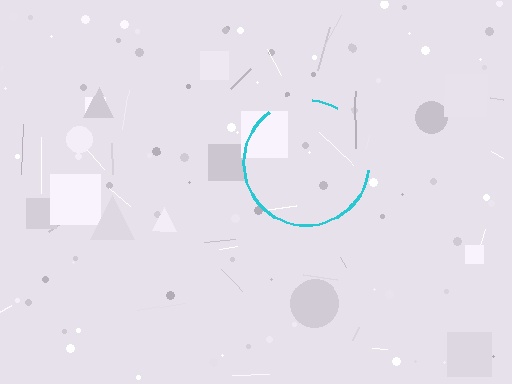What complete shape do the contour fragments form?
The contour fragments form a circle.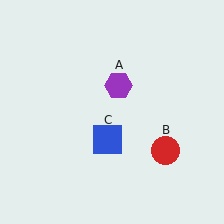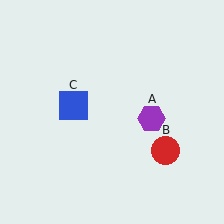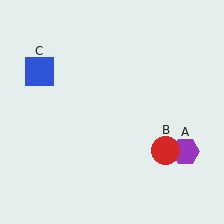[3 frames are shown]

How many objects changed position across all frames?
2 objects changed position: purple hexagon (object A), blue square (object C).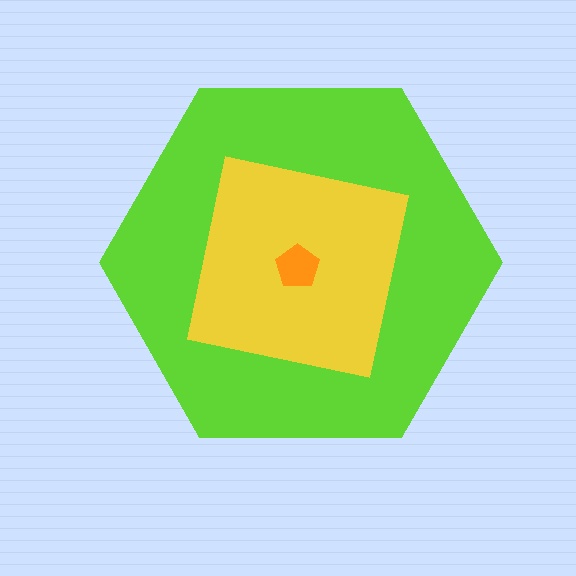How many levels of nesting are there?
3.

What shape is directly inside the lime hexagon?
The yellow square.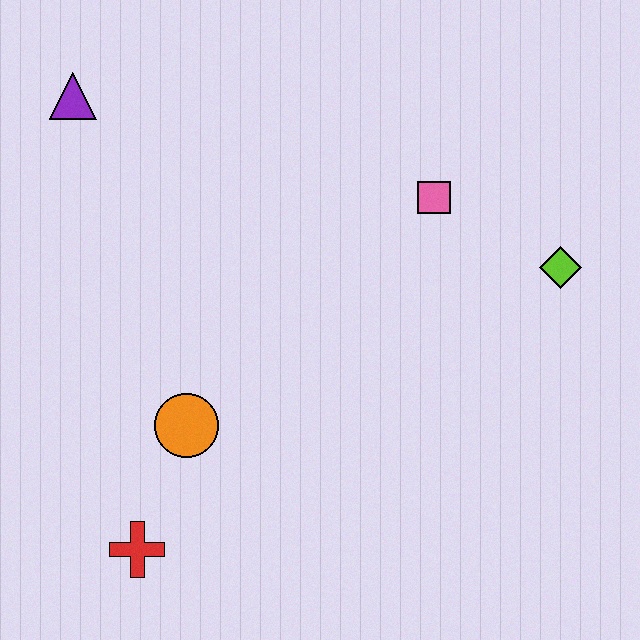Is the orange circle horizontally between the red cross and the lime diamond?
Yes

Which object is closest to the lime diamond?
The pink square is closest to the lime diamond.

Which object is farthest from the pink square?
The red cross is farthest from the pink square.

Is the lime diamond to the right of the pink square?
Yes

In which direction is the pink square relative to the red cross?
The pink square is above the red cross.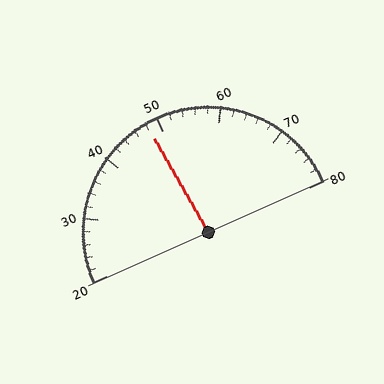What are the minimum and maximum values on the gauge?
The gauge ranges from 20 to 80.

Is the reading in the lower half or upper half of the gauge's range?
The reading is in the lower half of the range (20 to 80).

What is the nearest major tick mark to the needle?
The nearest major tick mark is 50.